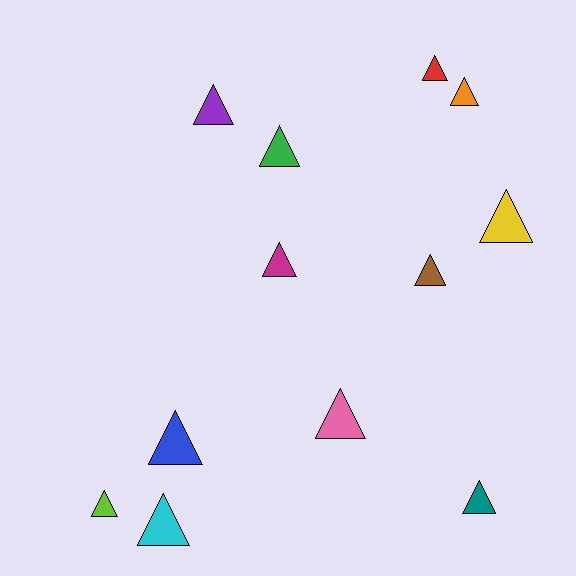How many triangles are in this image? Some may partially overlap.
There are 12 triangles.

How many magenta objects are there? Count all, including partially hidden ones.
There is 1 magenta object.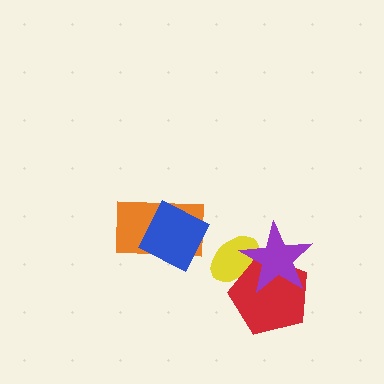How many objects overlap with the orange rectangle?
1 object overlaps with the orange rectangle.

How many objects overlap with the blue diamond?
1 object overlaps with the blue diamond.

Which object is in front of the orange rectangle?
The blue diamond is in front of the orange rectangle.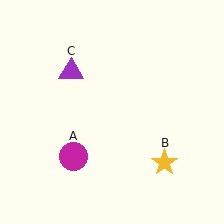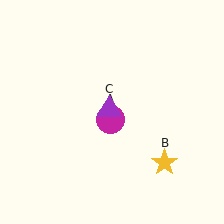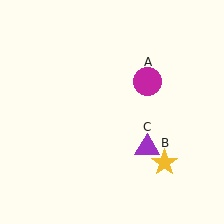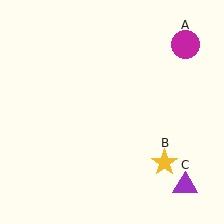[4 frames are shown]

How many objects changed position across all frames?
2 objects changed position: magenta circle (object A), purple triangle (object C).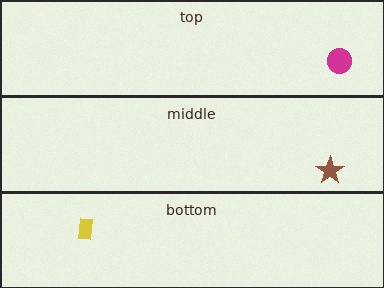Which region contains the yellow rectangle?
The bottom region.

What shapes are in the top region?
The magenta circle.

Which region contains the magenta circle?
The top region.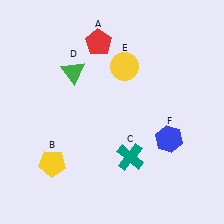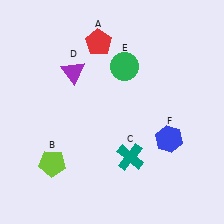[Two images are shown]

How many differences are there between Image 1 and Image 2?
There are 3 differences between the two images.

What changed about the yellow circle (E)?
In Image 1, E is yellow. In Image 2, it changed to green.